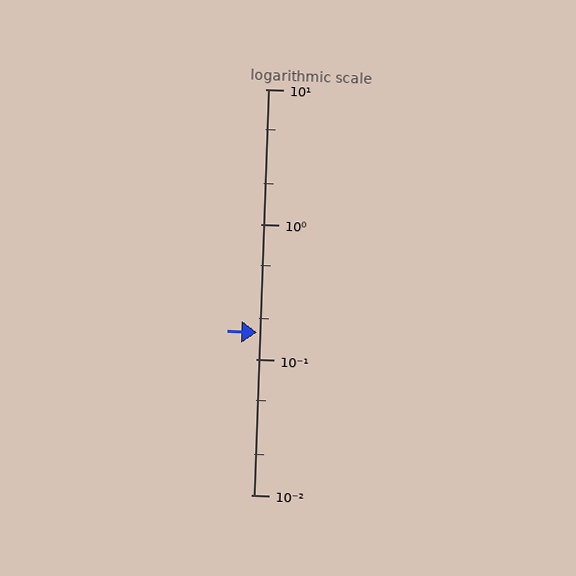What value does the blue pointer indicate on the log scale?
The pointer indicates approximately 0.16.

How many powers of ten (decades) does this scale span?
The scale spans 3 decades, from 0.01 to 10.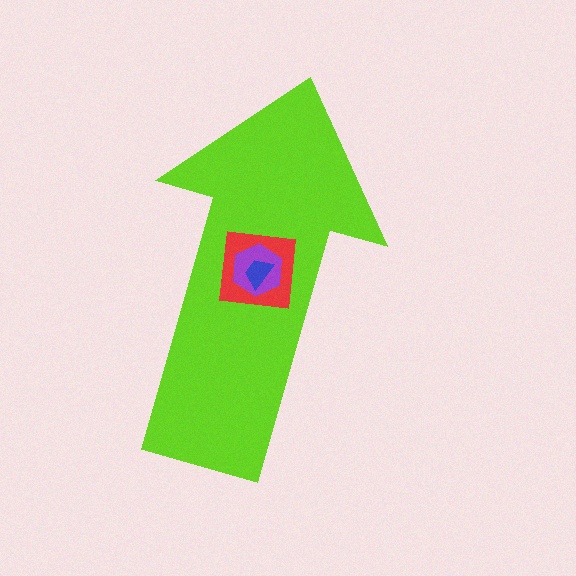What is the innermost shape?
The blue trapezoid.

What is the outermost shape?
The lime arrow.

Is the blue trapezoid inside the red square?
Yes.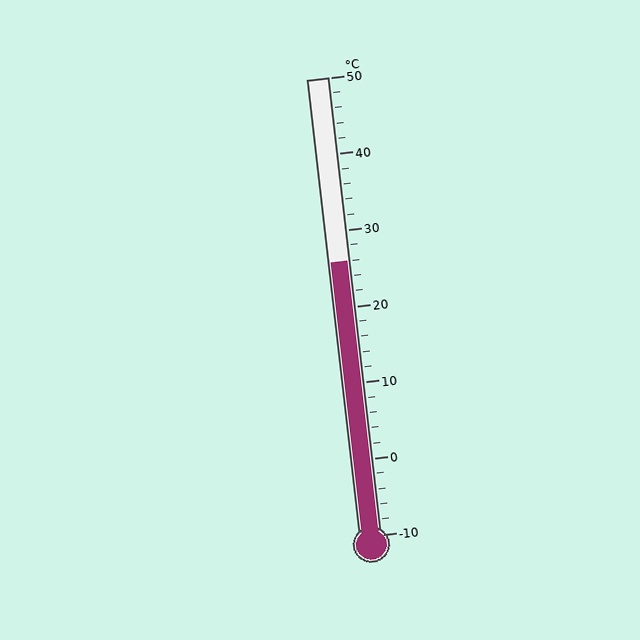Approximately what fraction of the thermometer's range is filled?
The thermometer is filled to approximately 60% of its range.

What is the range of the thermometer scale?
The thermometer scale ranges from -10°C to 50°C.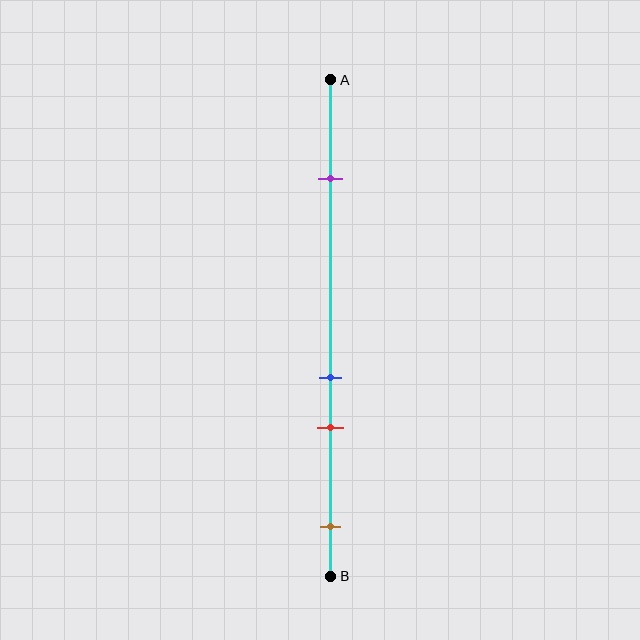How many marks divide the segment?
There are 4 marks dividing the segment.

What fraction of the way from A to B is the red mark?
The red mark is approximately 70% (0.7) of the way from A to B.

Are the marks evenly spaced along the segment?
No, the marks are not evenly spaced.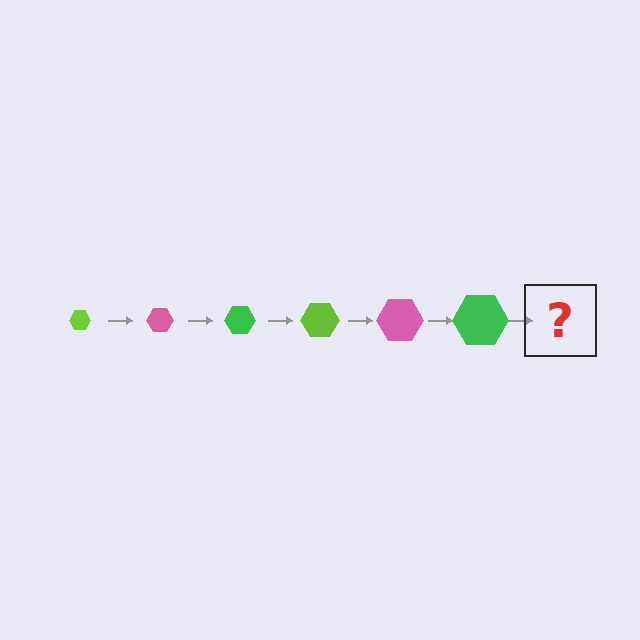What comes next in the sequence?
The next element should be a lime hexagon, larger than the previous one.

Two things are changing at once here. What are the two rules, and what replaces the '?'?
The two rules are that the hexagon grows larger each step and the color cycles through lime, pink, and green. The '?' should be a lime hexagon, larger than the previous one.